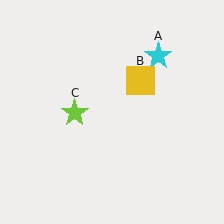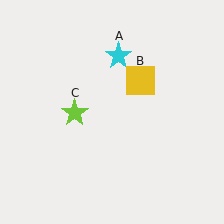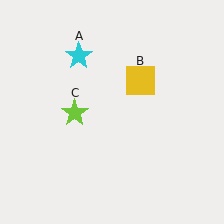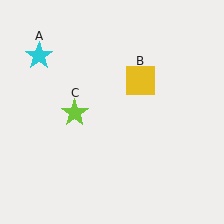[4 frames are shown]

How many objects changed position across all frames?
1 object changed position: cyan star (object A).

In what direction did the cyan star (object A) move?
The cyan star (object A) moved left.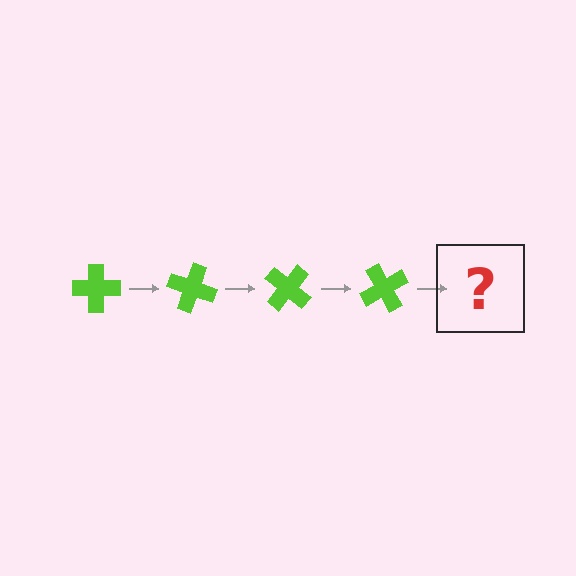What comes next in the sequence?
The next element should be a lime cross rotated 80 degrees.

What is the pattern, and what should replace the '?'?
The pattern is that the cross rotates 20 degrees each step. The '?' should be a lime cross rotated 80 degrees.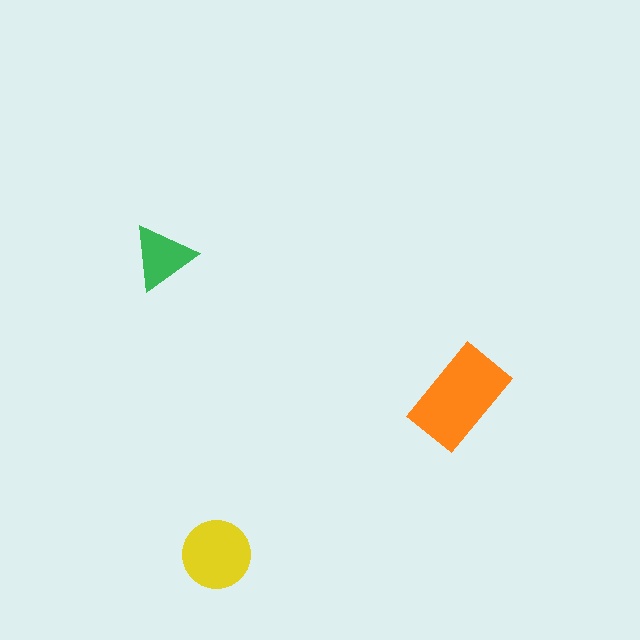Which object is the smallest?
The green triangle.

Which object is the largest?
The orange rectangle.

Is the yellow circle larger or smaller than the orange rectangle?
Smaller.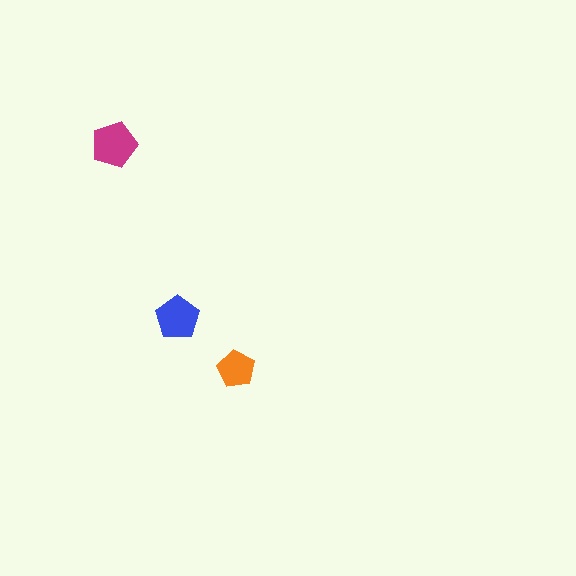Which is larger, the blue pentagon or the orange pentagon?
The blue one.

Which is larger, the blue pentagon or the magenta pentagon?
The magenta one.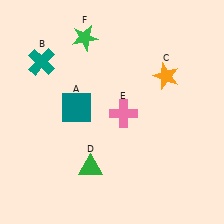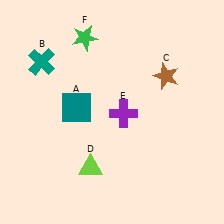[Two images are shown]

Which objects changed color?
C changed from orange to brown. D changed from green to lime. E changed from pink to purple.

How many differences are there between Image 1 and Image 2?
There are 3 differences between the two images.